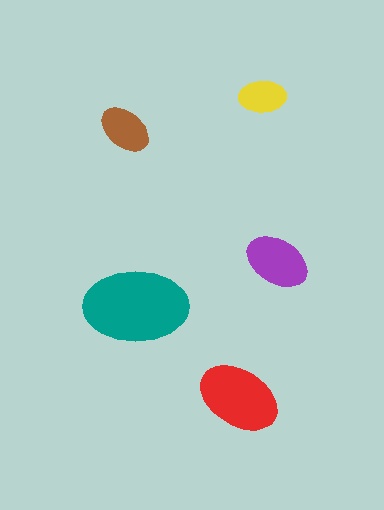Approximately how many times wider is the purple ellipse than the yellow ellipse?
About 1.5 times wider.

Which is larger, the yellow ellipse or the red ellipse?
The red one.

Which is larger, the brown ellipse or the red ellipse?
The red one.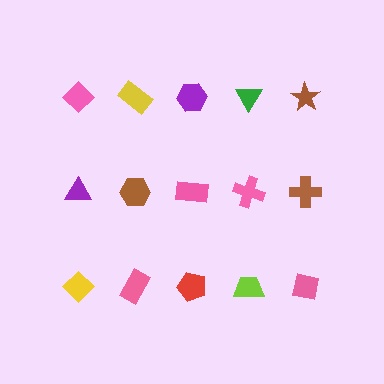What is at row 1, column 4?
A green triangle.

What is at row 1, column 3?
A purple hexagon.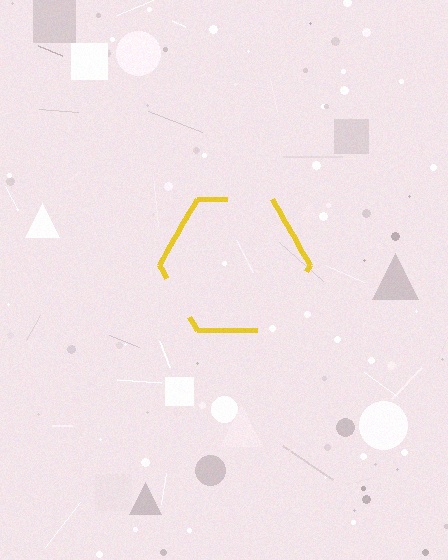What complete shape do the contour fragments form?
The contour fragments form a hexagon.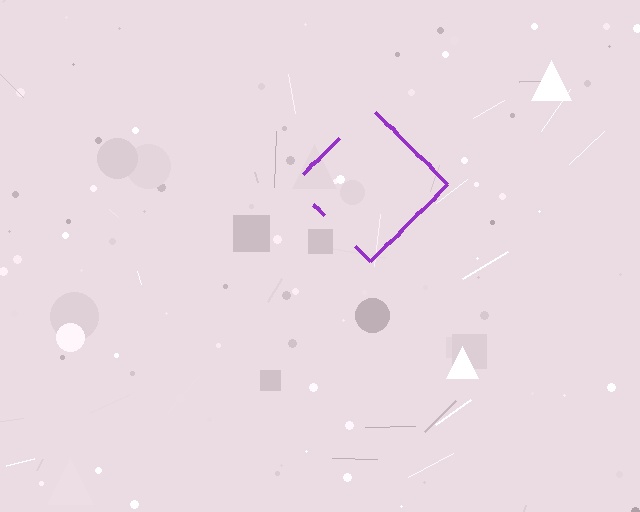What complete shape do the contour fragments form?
The contour fragments form a diamond.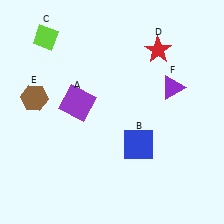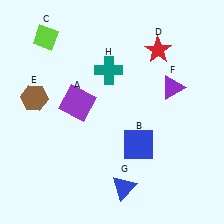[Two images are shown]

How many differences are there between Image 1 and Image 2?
There are 2 differences between the two images.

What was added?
A blue triangle (G), a teal cross (H) were added in Image 2.